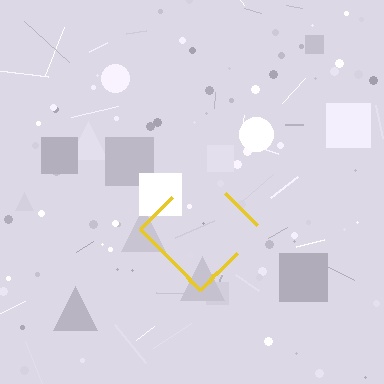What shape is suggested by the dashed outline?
The dashed outline suggests a diamond.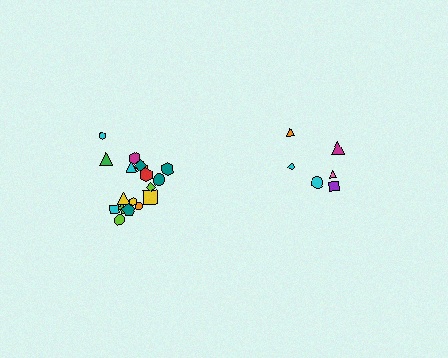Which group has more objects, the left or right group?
The left group.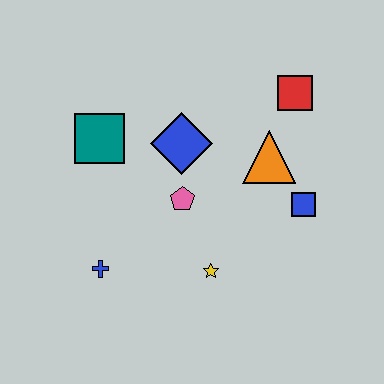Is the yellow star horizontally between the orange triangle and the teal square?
Yes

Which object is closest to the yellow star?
The pink pentagon is closest to the yellow star.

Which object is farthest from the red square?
The blue cross is farthest from the red square.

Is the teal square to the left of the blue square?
Yes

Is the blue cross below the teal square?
Yes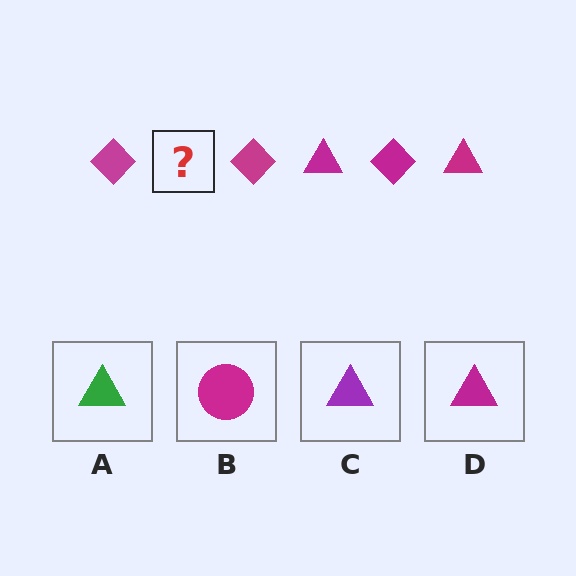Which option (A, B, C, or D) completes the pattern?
D.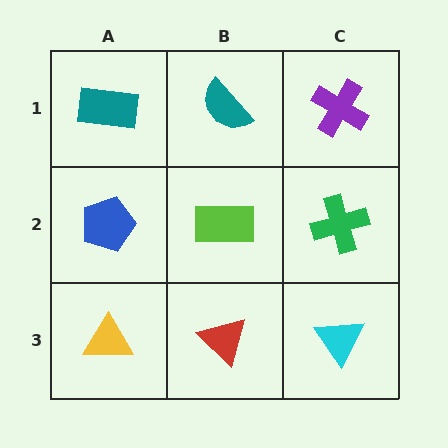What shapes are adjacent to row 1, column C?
A green cross (row 2, column C), a teal semicircle (row 1, column B).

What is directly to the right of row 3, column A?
A red triangle.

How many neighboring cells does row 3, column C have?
2.